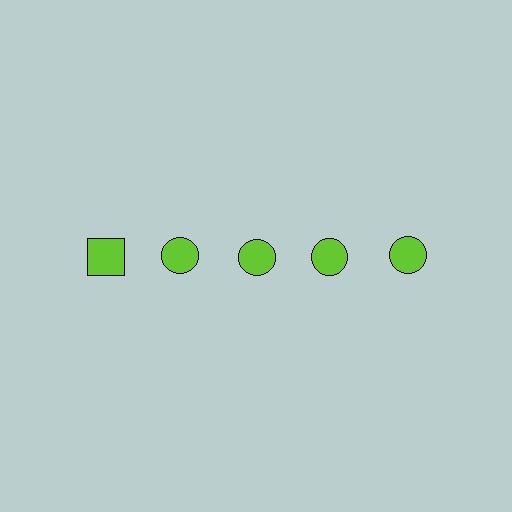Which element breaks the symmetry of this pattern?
The lime square in the top row, leftmost column breaks the symmetry. All other shapes are lime circles.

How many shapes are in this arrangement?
There are 5 shapes arranged in a grid pattern.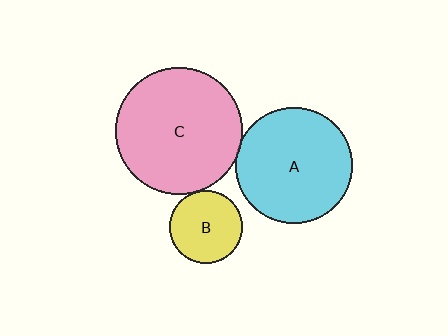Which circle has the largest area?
Circle C (pink).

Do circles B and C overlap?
Yes.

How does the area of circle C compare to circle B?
Approximately 3.0 times.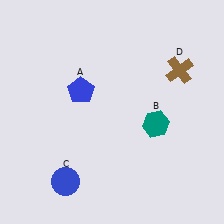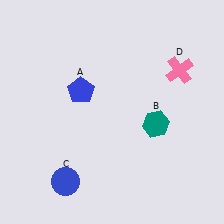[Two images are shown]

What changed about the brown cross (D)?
In Image 1, D is brown. In Image 2, it changed to pink.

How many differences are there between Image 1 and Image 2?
There is 1 difference between the two images.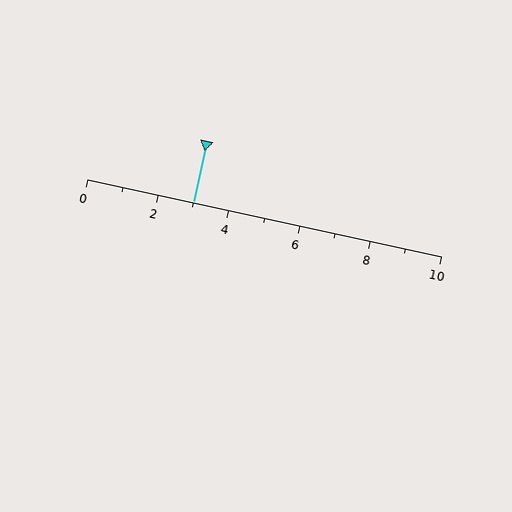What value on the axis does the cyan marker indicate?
The marker indicates approximately 3.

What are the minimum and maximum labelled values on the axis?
The axis runs from 0 to 10.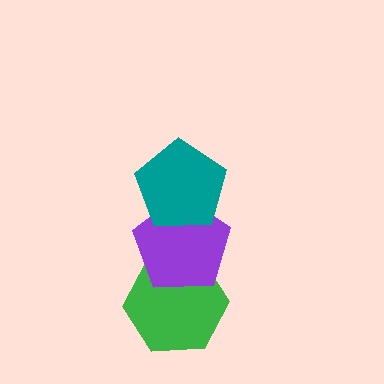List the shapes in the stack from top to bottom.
From top to bottom: the teal pentagon, the purple pentagon, the green hexagon.